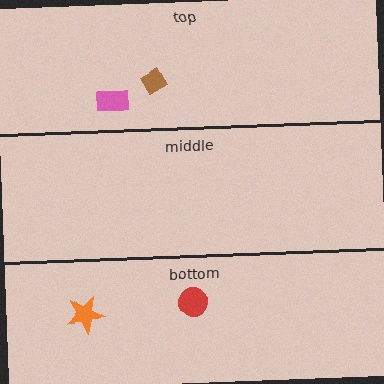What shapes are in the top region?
The pink rectangle, the brown diamond.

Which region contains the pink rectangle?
The top region.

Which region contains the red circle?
The bottom region.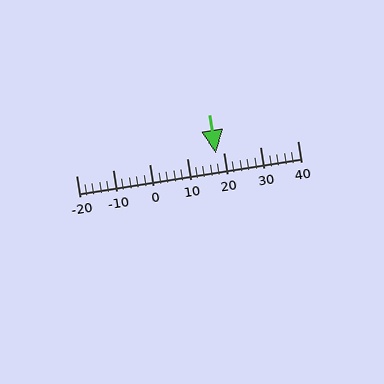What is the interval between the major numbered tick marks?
The major tick marks are spaced 10 units apart.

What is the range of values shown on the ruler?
The ruler shows values from -20 to 40.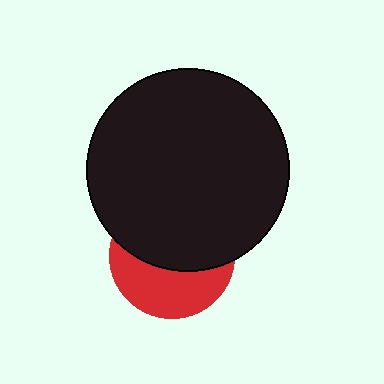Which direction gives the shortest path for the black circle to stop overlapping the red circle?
Moving up gives the shortest separation.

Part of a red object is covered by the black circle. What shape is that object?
It is a circle.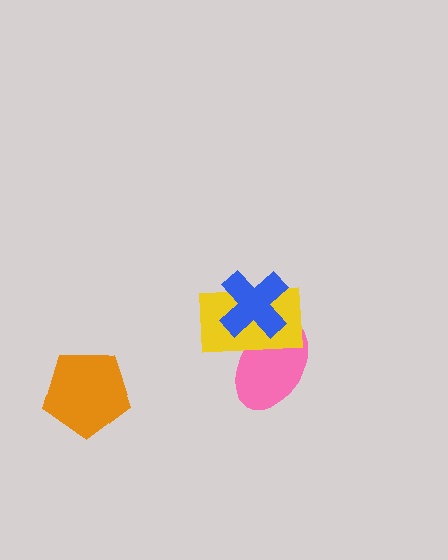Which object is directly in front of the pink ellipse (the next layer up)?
The yellow rectangle is directly in front of the pink ellipse.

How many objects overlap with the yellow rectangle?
2 objects overlap with the yellow rectangle.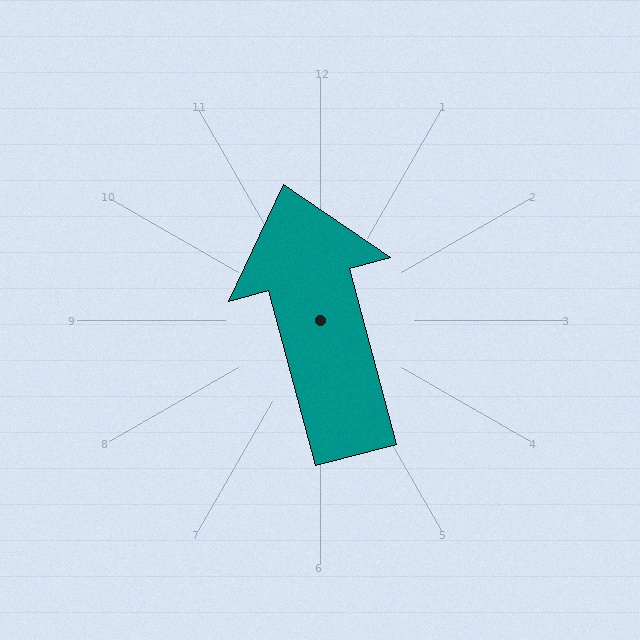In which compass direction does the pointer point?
North.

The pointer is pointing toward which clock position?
Roughly 12 o'clock.